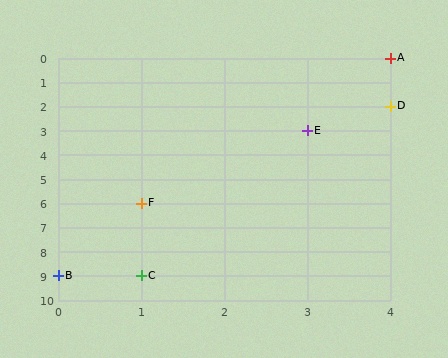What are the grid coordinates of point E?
Point E is at grid coordinates (3, 3).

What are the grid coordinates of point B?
Point B is at grid coordinates (0, 9).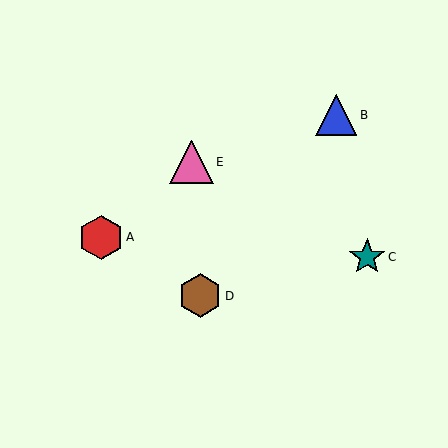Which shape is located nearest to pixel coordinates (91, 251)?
The red hexagon (labeled A) at (101, 237) is nearest to that location.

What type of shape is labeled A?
Shape A is a red hexagon.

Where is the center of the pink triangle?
The center of the pink triangle is at (192, 162).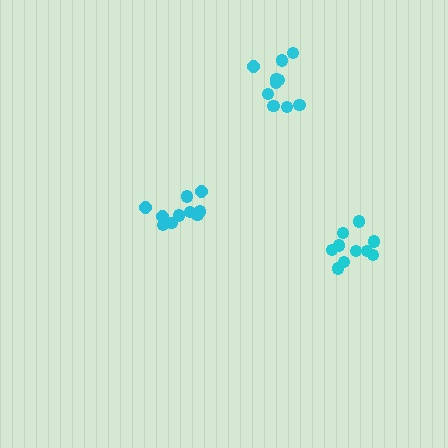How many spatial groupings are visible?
There are 3 spatial groupings.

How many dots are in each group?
Group 1: 10 dots, Group 2: 10 dots, Group 3: 10 dots (30 total).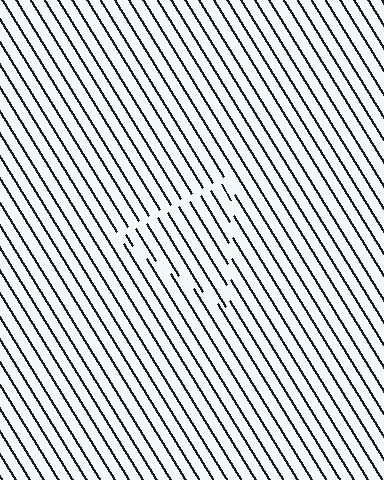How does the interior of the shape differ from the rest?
The interior of the shape contains the same grating, shifted by half a period — the contour is defined by the phase discontinuity where line-ends from the inner and outer gratings abut.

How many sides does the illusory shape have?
3 sides — the line-ends trace a triangle.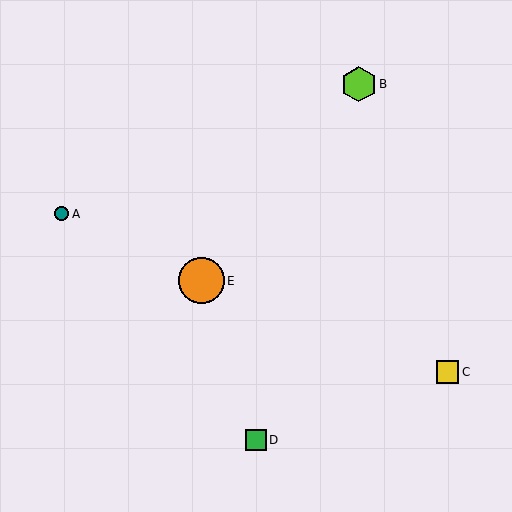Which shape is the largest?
The orange circle (labeled E) is the largest.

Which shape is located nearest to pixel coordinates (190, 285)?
The orange circle (labeled E) at (201, 281) is nearest to that location.